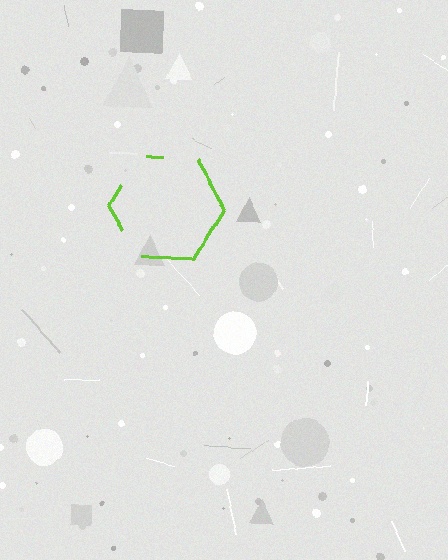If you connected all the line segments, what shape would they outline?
They would outline a hexagon.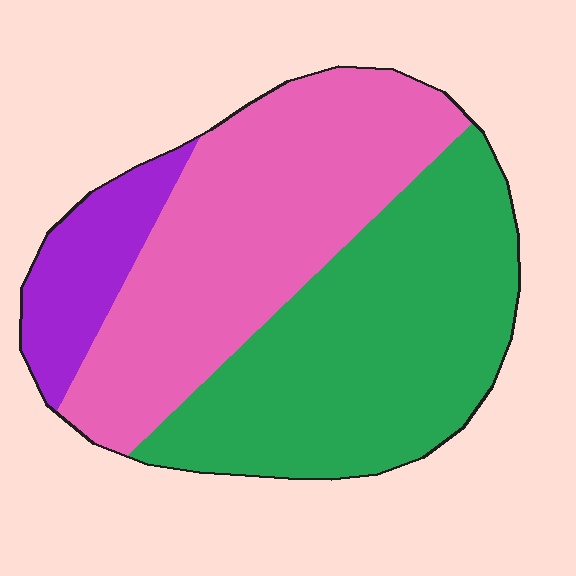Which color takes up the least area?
Purple, at roughly 10%.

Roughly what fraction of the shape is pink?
Pink covers 43% of the shape.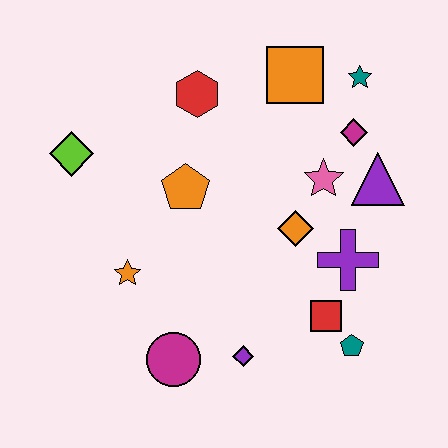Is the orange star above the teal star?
No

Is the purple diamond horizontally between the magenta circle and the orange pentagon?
No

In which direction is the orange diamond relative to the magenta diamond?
The orange diamond is below the magenta diamond.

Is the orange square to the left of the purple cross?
Yes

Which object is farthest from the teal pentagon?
The lime diamond is farthest from the teal pentagon.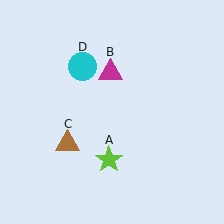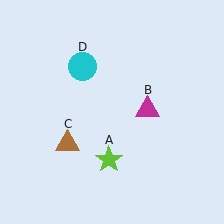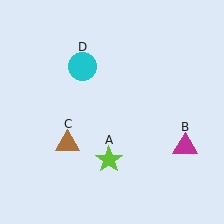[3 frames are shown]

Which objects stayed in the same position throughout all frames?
Lime star (object A) and brown triangle (object C) and cyan circle (object D) remained stationary.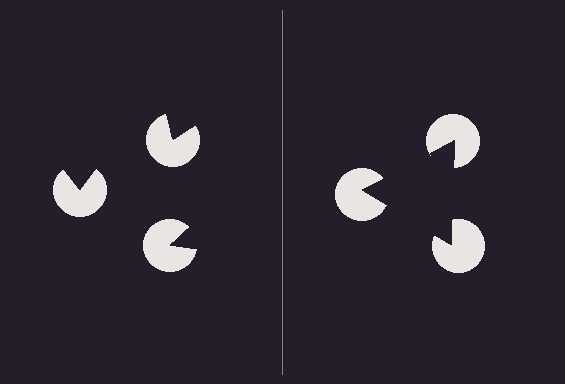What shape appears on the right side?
An illusory triangle.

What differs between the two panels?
The pac-man discs are positioned identically on both sides; only the wedge orientations differ. On the right they align to a triangle; on the left they are misaligned.